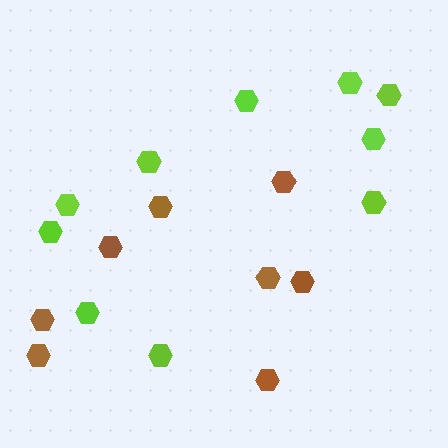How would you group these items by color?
There are 2 groups: one group of brown hexagons (8) and one group of lime hexagons (10).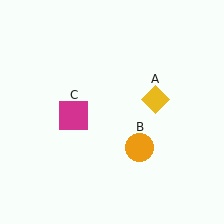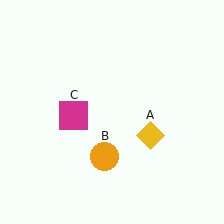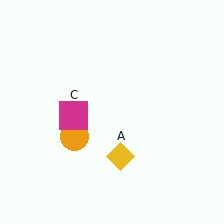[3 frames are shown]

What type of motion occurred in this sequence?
The yellow diamond (object A), orange circle (object B) rotated clockwise around the center of the scene.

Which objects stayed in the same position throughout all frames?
Magenta square (object C) remained stationary.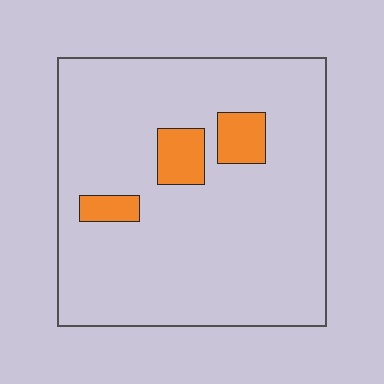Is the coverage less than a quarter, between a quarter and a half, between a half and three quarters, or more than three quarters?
Less than a quarter.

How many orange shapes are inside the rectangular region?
3.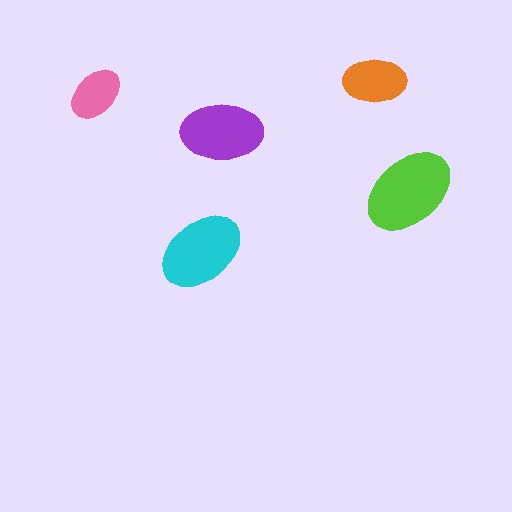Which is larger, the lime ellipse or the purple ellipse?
The lime one.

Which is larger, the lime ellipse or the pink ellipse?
The lime one.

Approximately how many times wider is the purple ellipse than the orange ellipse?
About 1.5 times wider.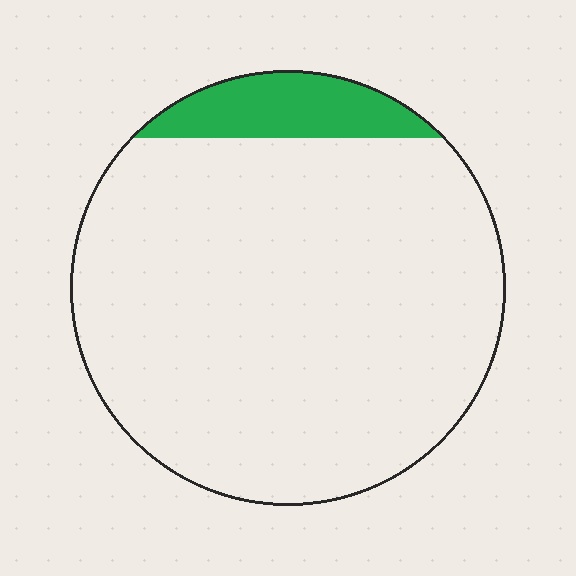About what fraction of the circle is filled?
About one tenth (1/10).